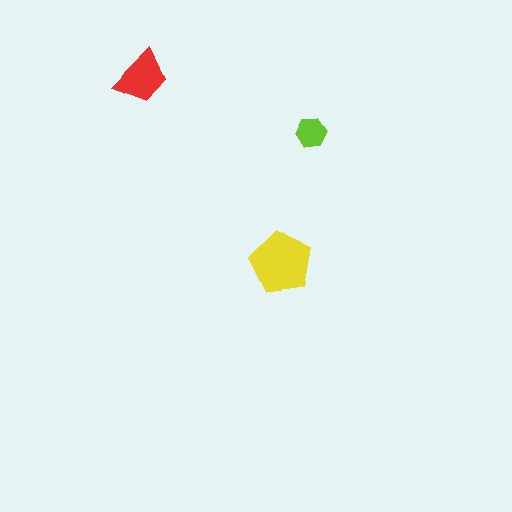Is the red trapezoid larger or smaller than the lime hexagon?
Larger.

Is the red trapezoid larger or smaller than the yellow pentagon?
Smaller.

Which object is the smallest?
The lime hexagon.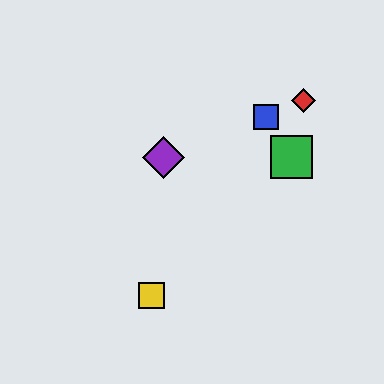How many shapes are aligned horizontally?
2 shapes (the green square, the purple diamond) are aligned horizontally.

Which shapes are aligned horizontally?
The green square, the purple diamond are aligned horizontally.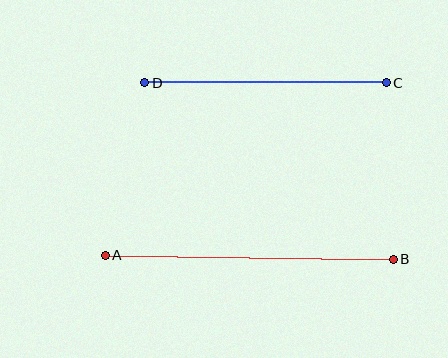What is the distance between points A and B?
The distance is approximately 288 pixels.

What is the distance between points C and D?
The distance is approximately 242 pixels.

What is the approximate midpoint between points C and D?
The midpoint is at approximately (265, 83) pixels.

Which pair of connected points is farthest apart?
Points A and B are farthest apart.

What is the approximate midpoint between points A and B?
The midpoint is at approximately (249, 257) pixels.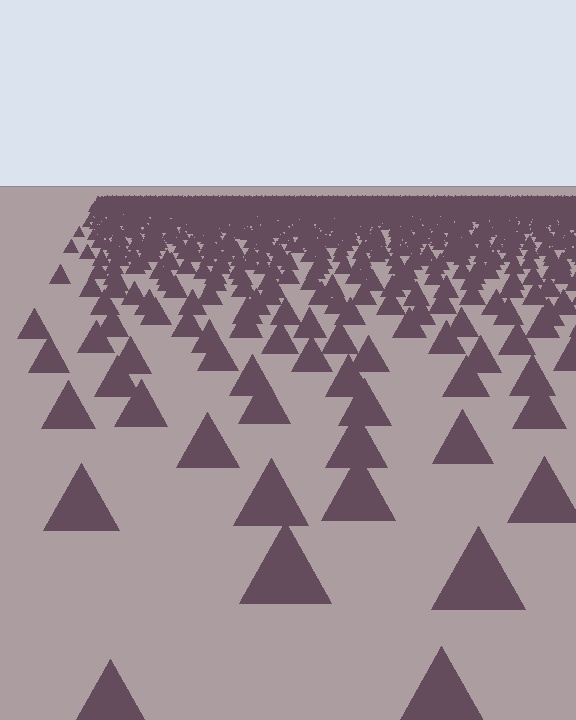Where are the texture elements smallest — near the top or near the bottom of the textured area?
Near the top.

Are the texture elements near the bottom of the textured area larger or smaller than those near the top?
Larger. Near the bottom, elements are closer to the viewer and appear at a bigger on-screen size.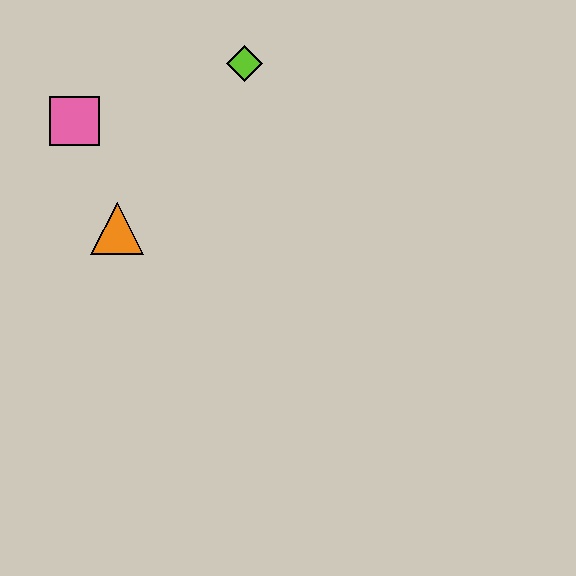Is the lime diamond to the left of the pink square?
No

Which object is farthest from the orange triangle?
The lime diamond is farthest from the orange triangle.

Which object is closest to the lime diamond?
The pink square is closest to the lime diamond.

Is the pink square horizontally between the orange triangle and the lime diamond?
No